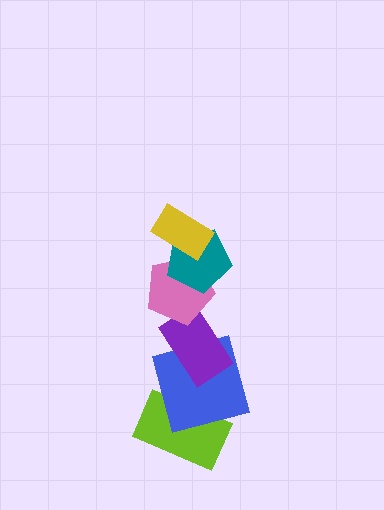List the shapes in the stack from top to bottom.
From top to bottom: the yellow rectangle, the teal pentagon, the pink pentagon, the purple rectangle, the blue square, the lime rectangle.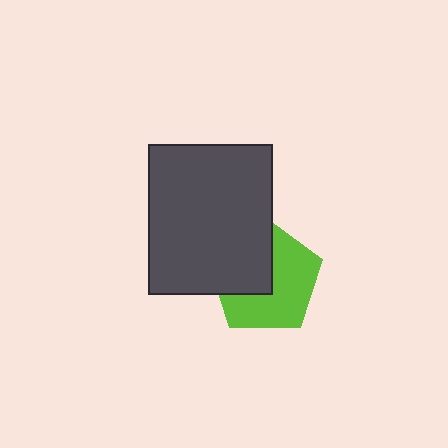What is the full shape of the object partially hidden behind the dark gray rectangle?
The partially hidden object is a lime pentagon.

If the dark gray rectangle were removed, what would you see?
You would see the complete lime pentagon.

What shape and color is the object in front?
The object in front is a dark gray rectangle.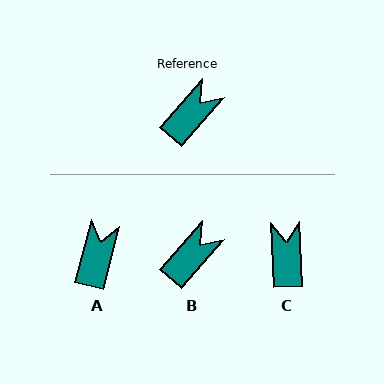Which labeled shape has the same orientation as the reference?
B.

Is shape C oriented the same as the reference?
No, it is off by about 43 degrees.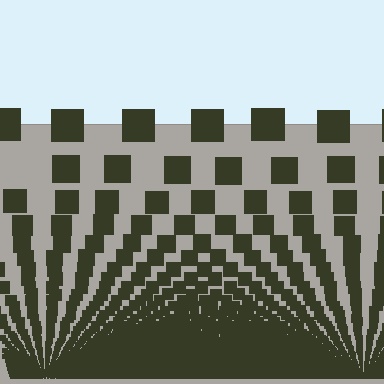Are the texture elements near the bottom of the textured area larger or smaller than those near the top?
Smaller. The gradient is inverted — elements near the bottom are smaller and denser.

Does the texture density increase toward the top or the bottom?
Density increases toward the bottom.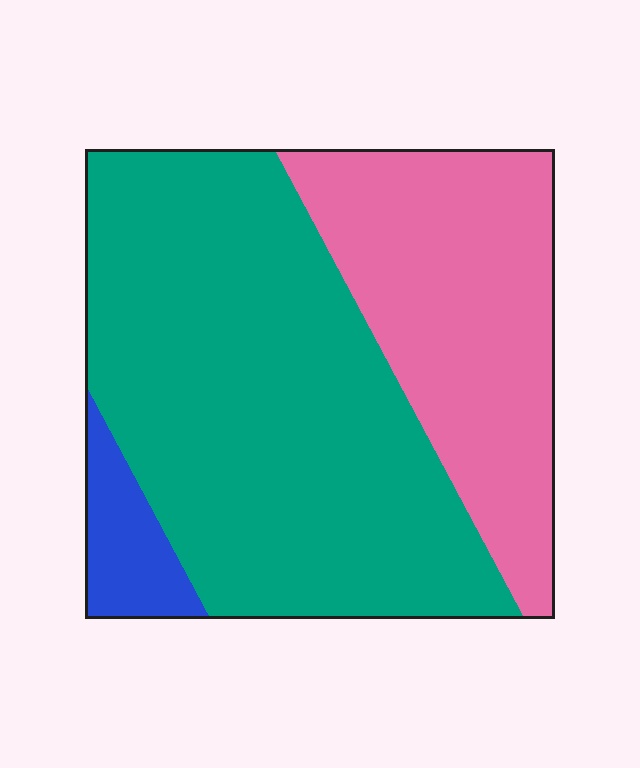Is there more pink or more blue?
Pink.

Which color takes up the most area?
Teal, at roughly 60%.